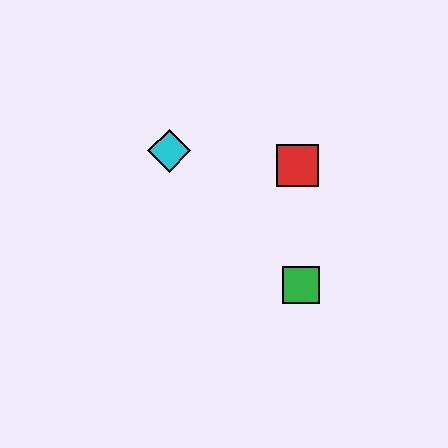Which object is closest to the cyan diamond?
The red square is closest to the cyan diamond.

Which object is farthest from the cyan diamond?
The green square is farthest from the cyan diamond.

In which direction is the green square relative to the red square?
The green square is below the red square.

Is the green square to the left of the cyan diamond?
No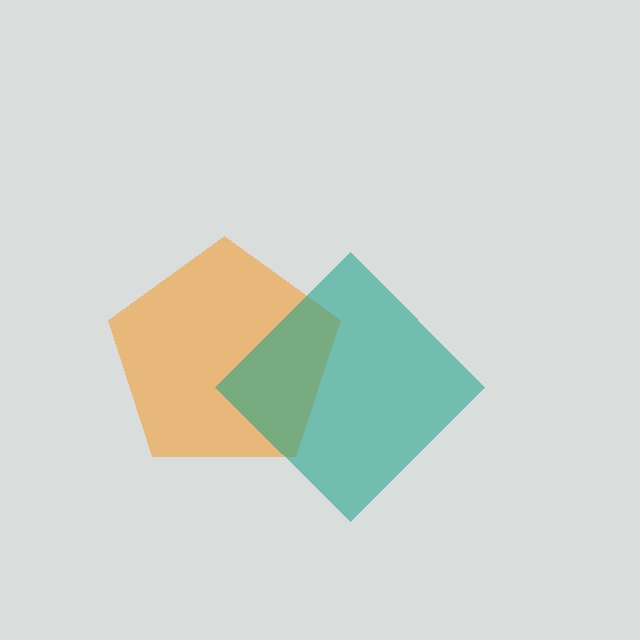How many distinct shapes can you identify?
There are 2 distinct shapes: an orange pentagon, a teal diamond.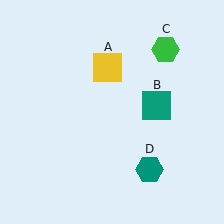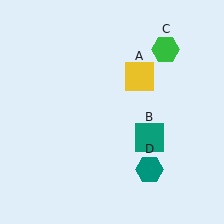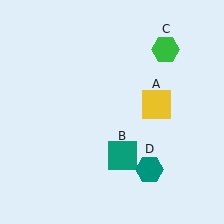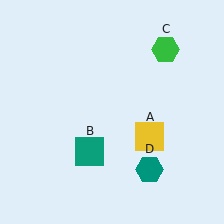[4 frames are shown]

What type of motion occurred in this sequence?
The yellow square (object A), teal square (object B) rotated clockwise around the center of the scene.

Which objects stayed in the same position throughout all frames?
Green hexagon (object C) and teal hexagon (object D) remained stationary.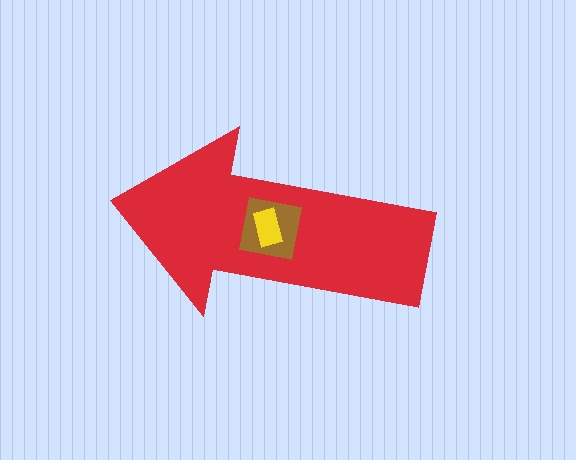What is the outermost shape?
The red arrow.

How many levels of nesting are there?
3.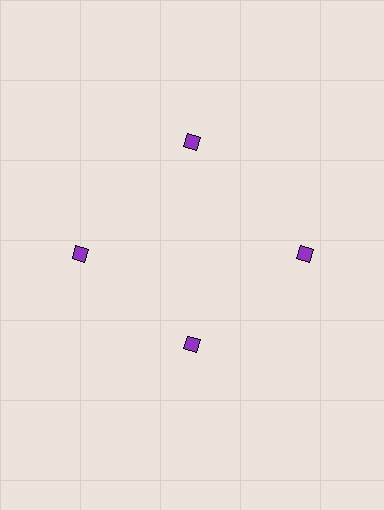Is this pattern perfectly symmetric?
No. The 4 purple diamonds are arranged in a ring, but one element near the 6 o'clock position is pulled inward toward the center, breaking the 4-fold rotational symmetry.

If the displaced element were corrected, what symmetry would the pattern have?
It would have 4-fold rotational symmetry — the pattern would map onto itself every 90 degrees.